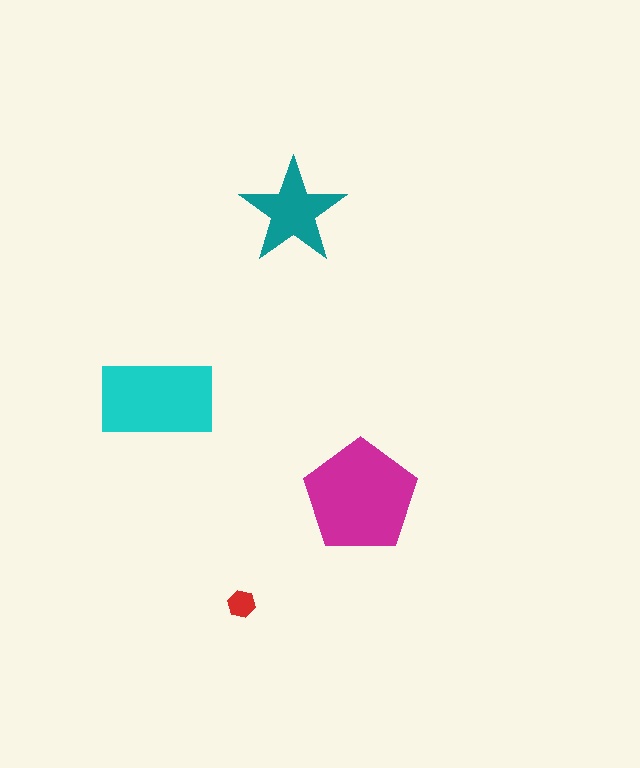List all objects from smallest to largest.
The red hexagon, the teal star, the cyan rectangle, the magenta pentagon.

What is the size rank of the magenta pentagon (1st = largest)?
1st.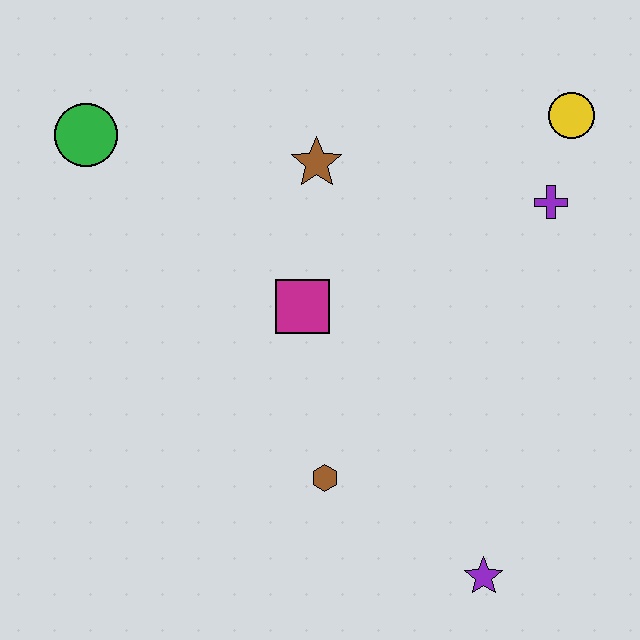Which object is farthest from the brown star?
The purple star is farthest from the brown star.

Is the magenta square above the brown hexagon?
Yes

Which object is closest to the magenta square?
The brown star is closest to the magenta square.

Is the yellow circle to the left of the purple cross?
No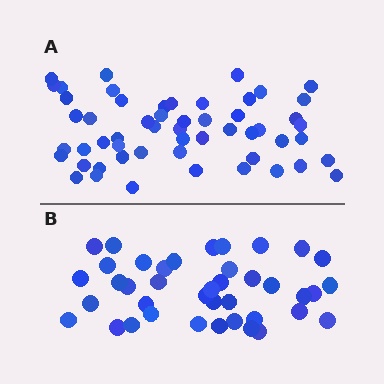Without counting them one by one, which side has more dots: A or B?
Region A (the top region) has more dots.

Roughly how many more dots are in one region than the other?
Region A has approximately 15 more dots than region B.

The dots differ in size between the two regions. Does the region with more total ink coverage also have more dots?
No. Region B has more total ink coverage because its dots are larger, but region A actually contains more individual dots. Total area can be misleading — the number of items is what matters here.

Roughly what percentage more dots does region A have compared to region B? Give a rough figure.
About 35% more.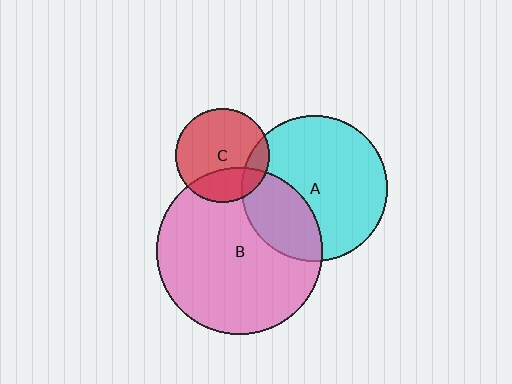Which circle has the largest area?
Circle B (pink).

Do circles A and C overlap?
Yes.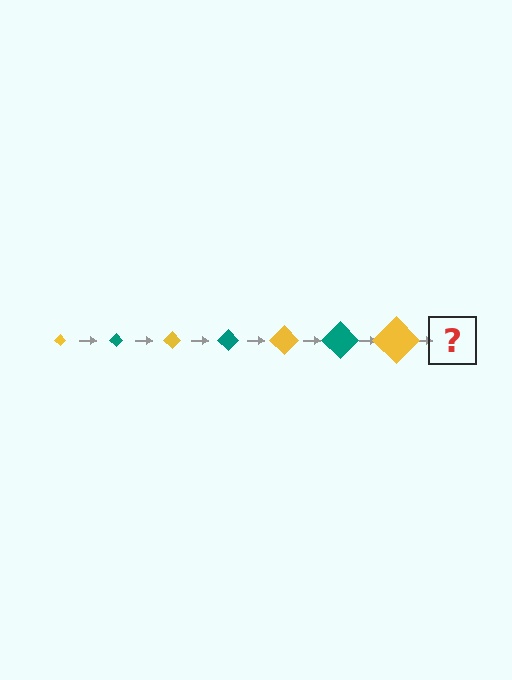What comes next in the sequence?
The next element should be a teal diamond, larger than the previous one.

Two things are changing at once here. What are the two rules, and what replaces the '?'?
The two rules are that the diamond grows larger each step and the color cycles through yellow and teal. The '?' should be a teal diamond, larger than the previous one.